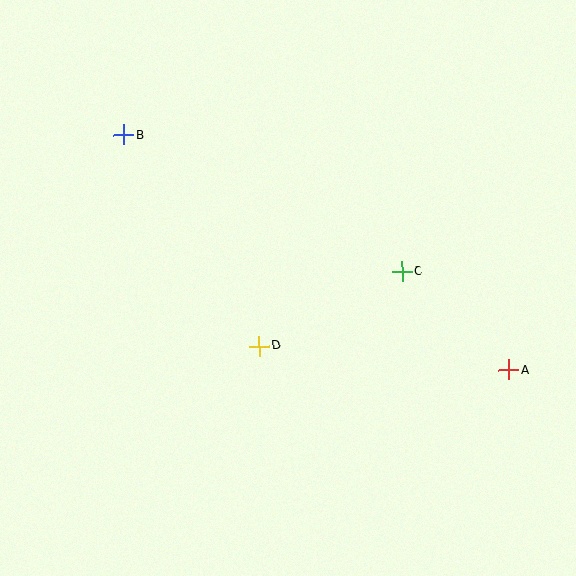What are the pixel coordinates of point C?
Point C is at (402, 271).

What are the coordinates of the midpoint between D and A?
The midpoint between D and A is at (384, 358).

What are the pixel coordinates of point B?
Point B is at (123, 135).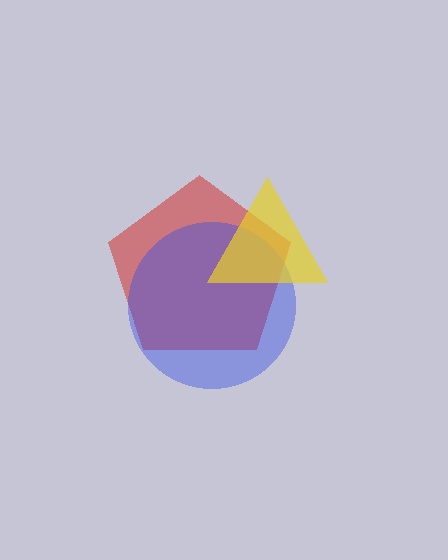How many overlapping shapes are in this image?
There are 3 overlapping shapes in the image.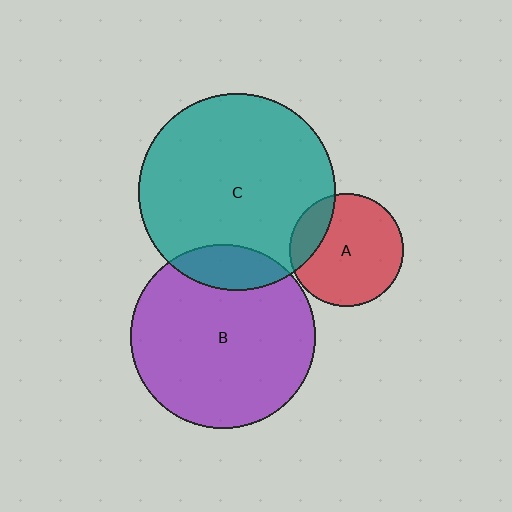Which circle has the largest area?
Circle C (teal).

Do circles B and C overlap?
Yes.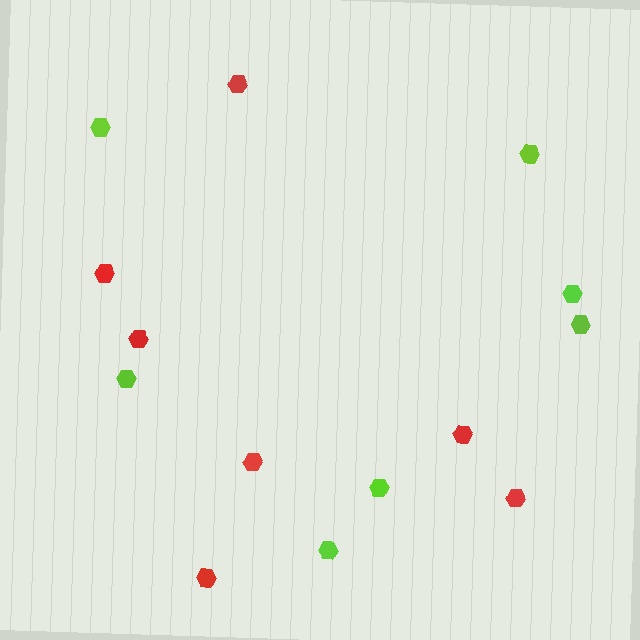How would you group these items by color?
There are 2 groups: one group of lime hexagons (7) and one group of red hexagons (7).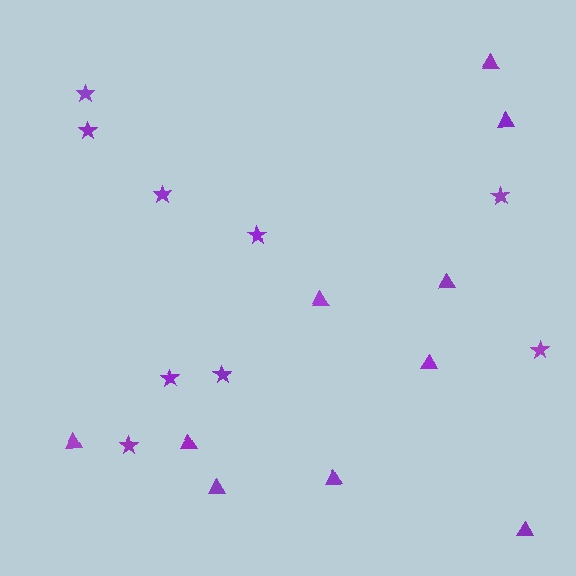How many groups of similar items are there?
There are 2 groups: one group of triangles (10) and one group of stars (9).